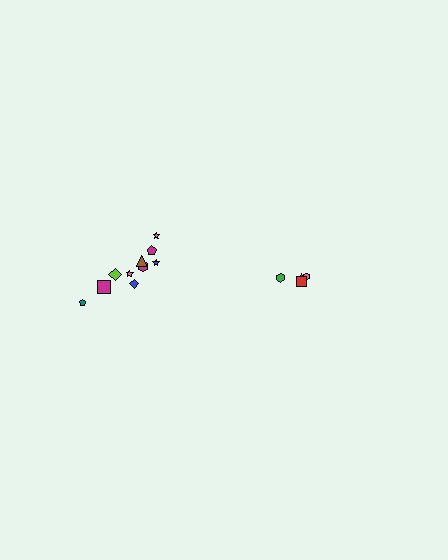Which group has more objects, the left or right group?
The left group.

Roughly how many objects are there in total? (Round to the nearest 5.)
Roughly 15 objects in total.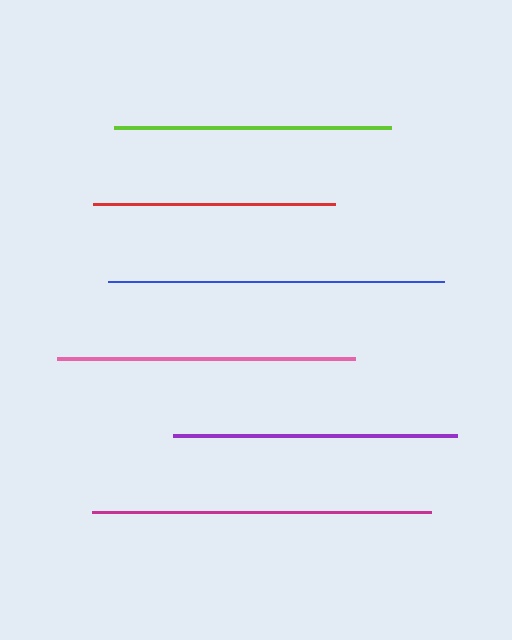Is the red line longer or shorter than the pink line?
The pink line is longer than the red line.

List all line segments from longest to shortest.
From longest to shortest: magenta, blue, pink, purple, lime, red.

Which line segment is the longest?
The magenta line is the longest at approximately 339 pixels.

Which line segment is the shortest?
The red line is the shortest at approximately 242 pixels.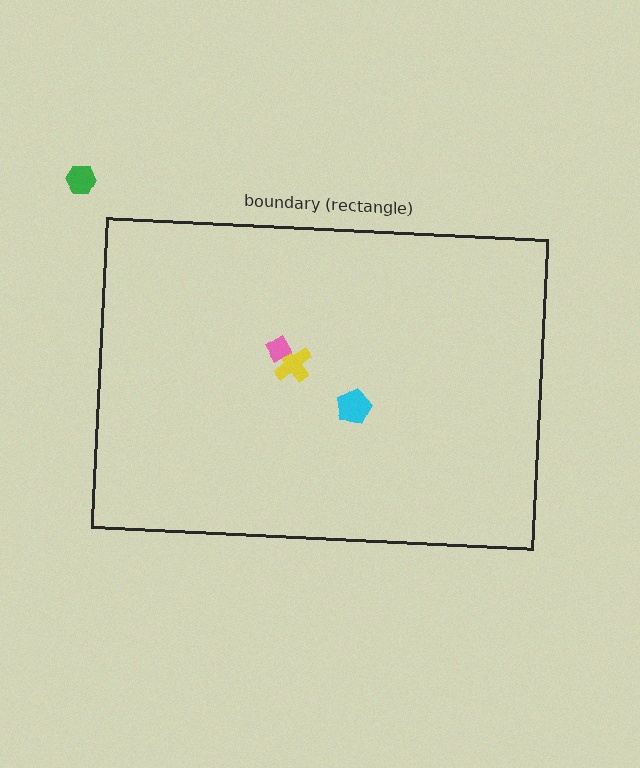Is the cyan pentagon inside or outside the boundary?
Inside.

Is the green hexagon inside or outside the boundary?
Outside.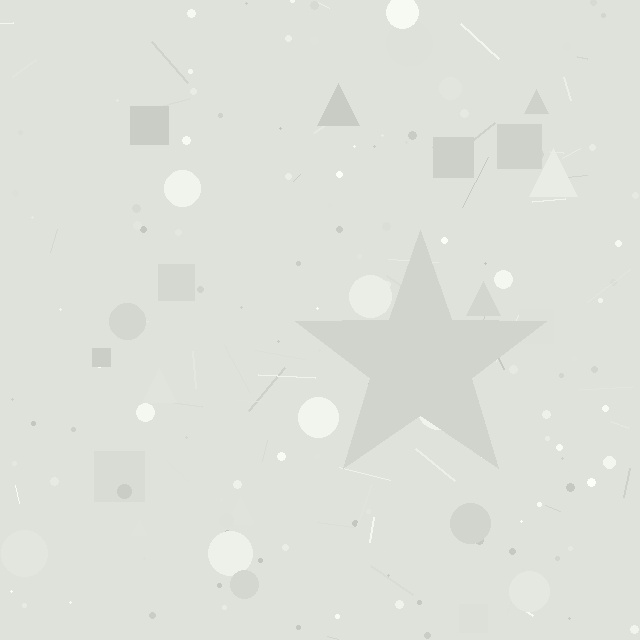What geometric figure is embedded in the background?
A star is embedded in the background.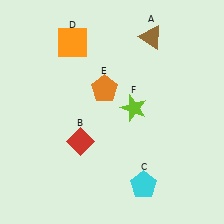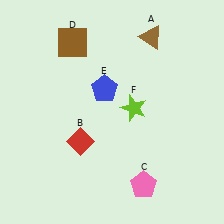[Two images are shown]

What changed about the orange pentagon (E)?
In Image 1, E is orange. In Image 2, it changed to blue.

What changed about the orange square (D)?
In Image 1, D is orange. In Image 2, it changed to brown.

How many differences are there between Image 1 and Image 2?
There are 3 differences between the two images.